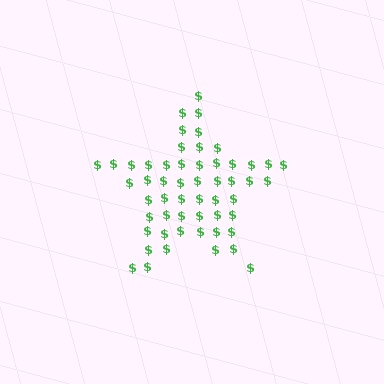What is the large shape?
The large shape is a star.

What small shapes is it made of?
It is made of small dollar signs.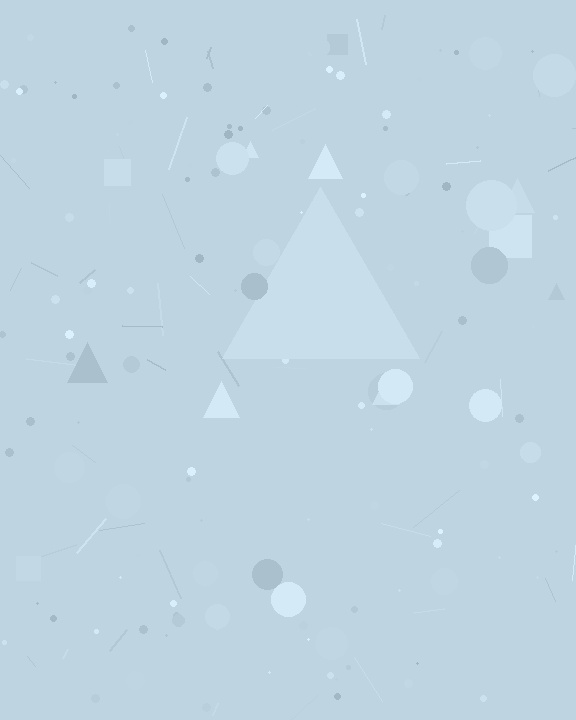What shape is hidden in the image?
A triangle is hidden in the image.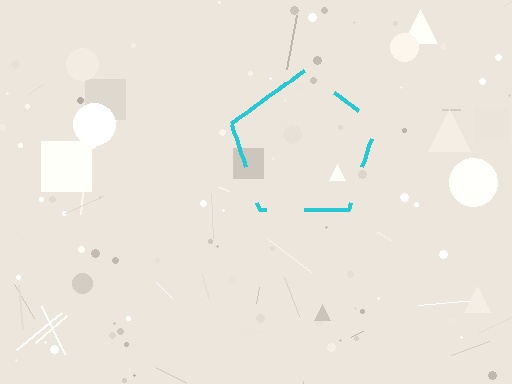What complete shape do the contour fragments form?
The contour fragments form a pentagon.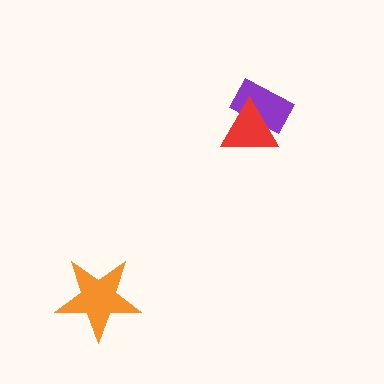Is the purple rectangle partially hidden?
Yes, it is partially covered by another shape.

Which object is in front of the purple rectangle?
The red triangle is in front of the purple rectangle.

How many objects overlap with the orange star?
0 objects overlap with the orange star.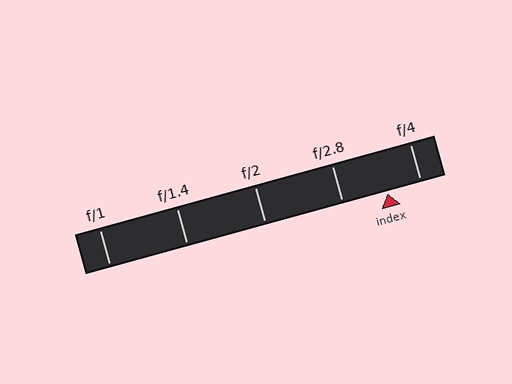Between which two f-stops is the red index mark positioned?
The index mark is between f/2.8 and f/4.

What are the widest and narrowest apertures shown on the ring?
The widest aperture shown is f/1 and the narrowest is f/4.